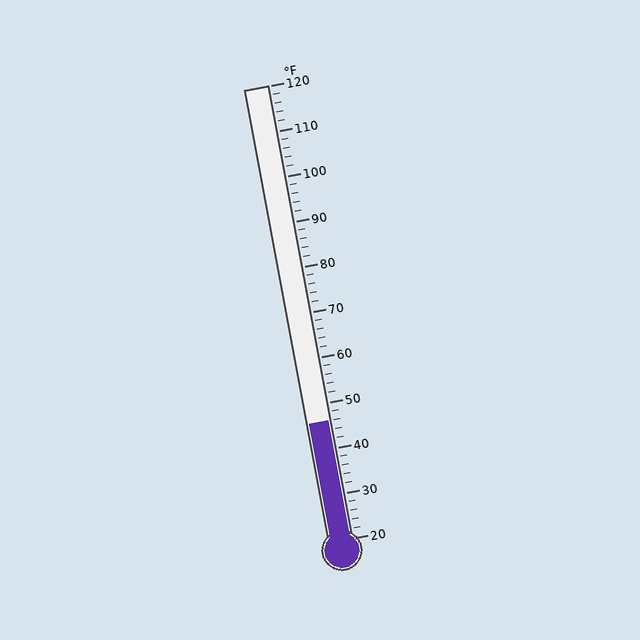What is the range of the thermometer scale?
The thermometer scale ranges from 20°F to 120°F.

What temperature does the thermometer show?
The thermometer shows approximately 46°F.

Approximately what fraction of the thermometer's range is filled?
The thermometer is filled to approximately 25% of its range.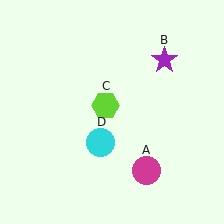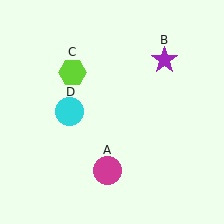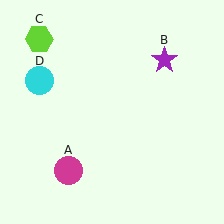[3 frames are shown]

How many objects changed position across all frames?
3 objects changed position: magenta circle (object A), lime hexagon (object C), cyan circle (object D).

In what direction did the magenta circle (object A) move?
The magenta circle (object A) moved left.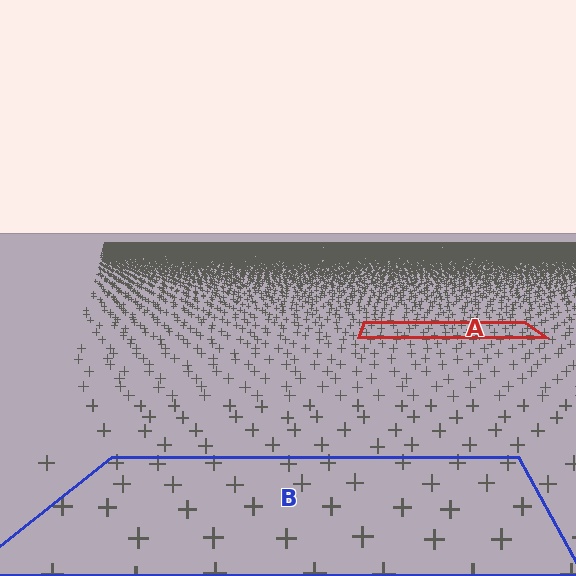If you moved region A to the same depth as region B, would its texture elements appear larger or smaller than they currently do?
They would appear larger. At a closer depth, the same texture elements are projected at a bigger on-screen size.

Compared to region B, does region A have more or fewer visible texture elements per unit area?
Region A has more texture elements per unit area — they are packed more densely because it is farther away.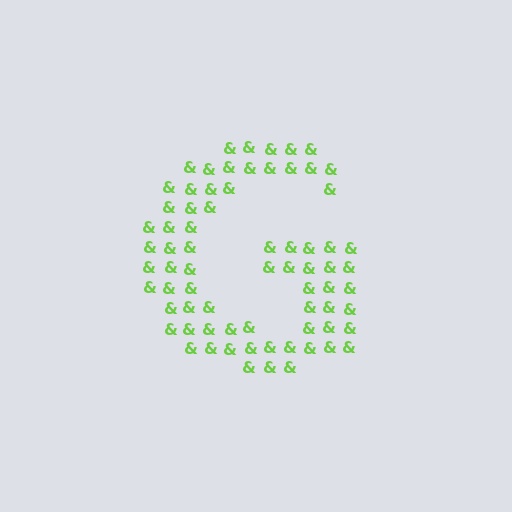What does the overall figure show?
The overall figure shows the letter G.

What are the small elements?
The small elements are ampersands.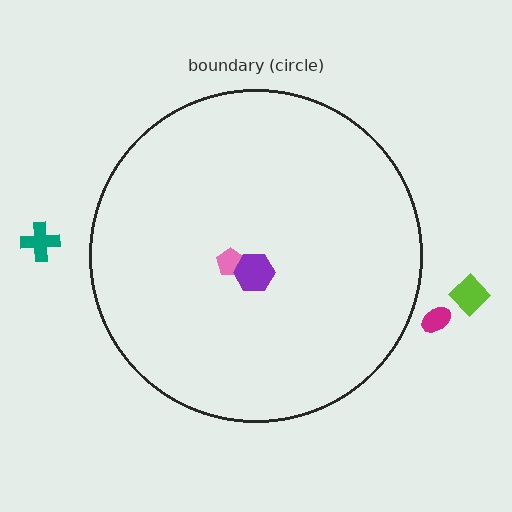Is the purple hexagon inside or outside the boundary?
Inside.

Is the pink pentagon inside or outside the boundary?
Inside.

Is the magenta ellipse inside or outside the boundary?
Outside.